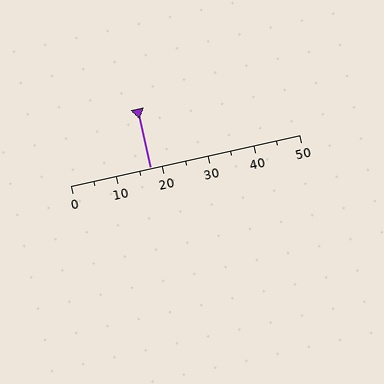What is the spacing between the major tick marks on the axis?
The major ticks are spaced 10 apart.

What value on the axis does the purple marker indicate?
The marker indicates approximately 17.5.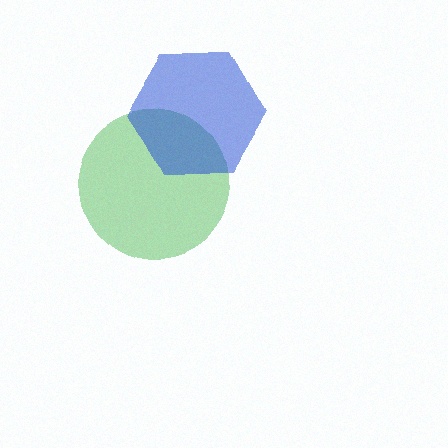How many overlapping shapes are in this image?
There are 2 overlapping shapes in the image.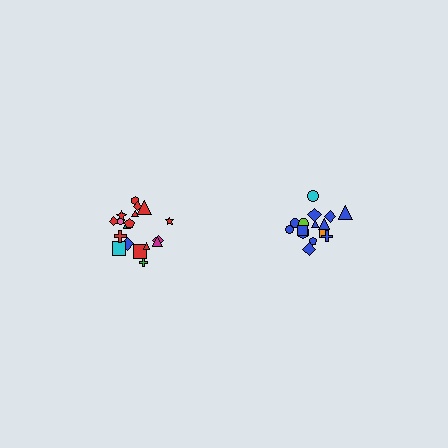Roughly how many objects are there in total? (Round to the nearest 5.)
Roughly 35 objects in total.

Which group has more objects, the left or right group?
The left group.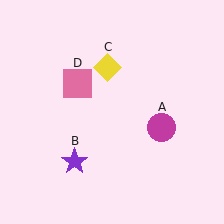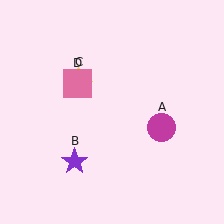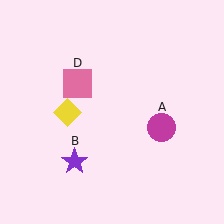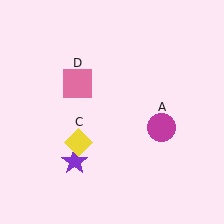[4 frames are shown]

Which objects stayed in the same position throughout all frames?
Magenta circle (object A) and purple star (object B) and pink square (object D) remained stationary.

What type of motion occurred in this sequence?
The yellow diamond (object C) rotated counterclockwise around the center of the scene.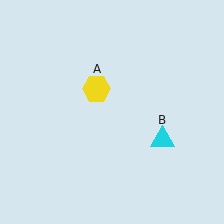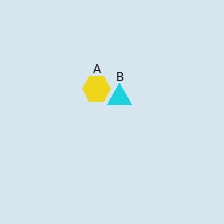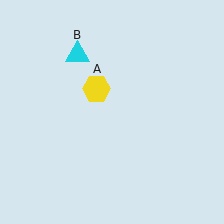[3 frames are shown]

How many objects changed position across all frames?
1 object changed position: cyan triangle (object B).